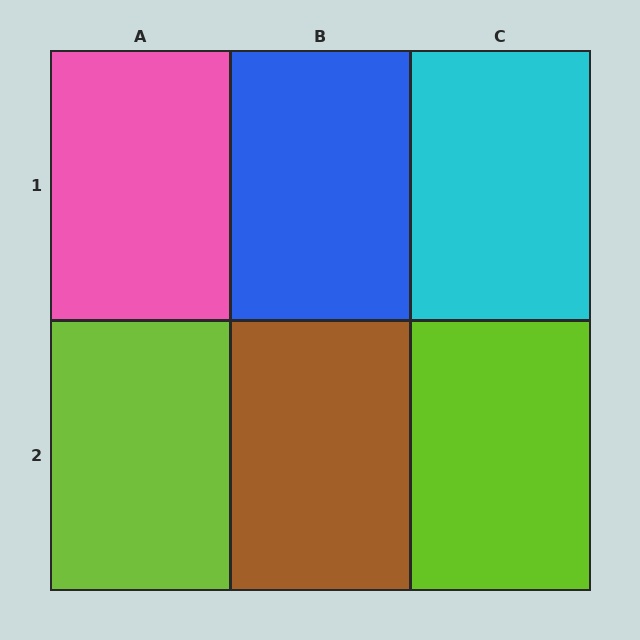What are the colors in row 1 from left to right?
Pink, blue, cyan.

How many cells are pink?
1 cell is pink.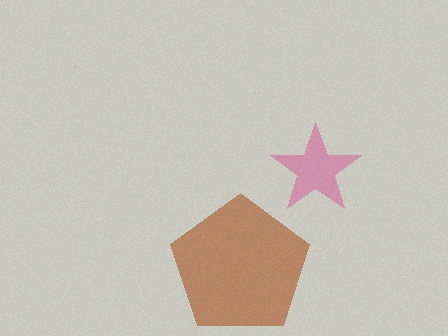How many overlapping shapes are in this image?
There are 2 overlapping shapes in the image.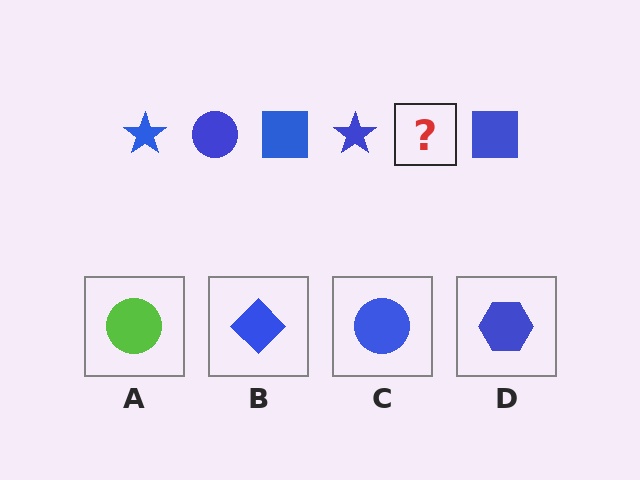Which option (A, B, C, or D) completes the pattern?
C.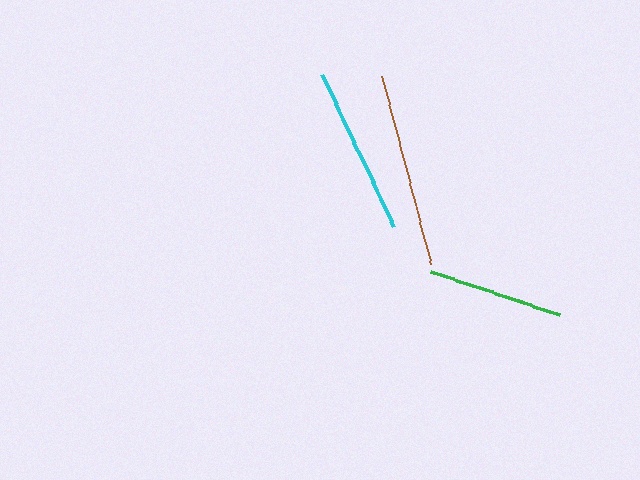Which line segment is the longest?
The brown line is the longest at approximately 194 pixels.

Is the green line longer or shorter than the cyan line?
The cyan line is longer than the green line.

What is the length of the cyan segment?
The cyan segment is approximately 169 pixels long.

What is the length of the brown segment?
The brown segment is approximately 194 pixels long.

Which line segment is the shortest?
The green line is the shortest at approximately 136 pixels.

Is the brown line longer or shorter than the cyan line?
The brown line is longer than the cyan line.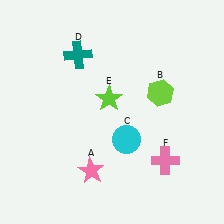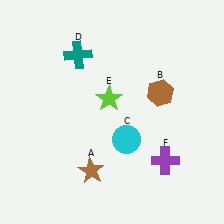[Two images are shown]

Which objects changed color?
A changed from pink to brown. B changed from lime to brown. F changed from pink to purple.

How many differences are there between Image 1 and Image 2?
There are 3 differences between the two images.